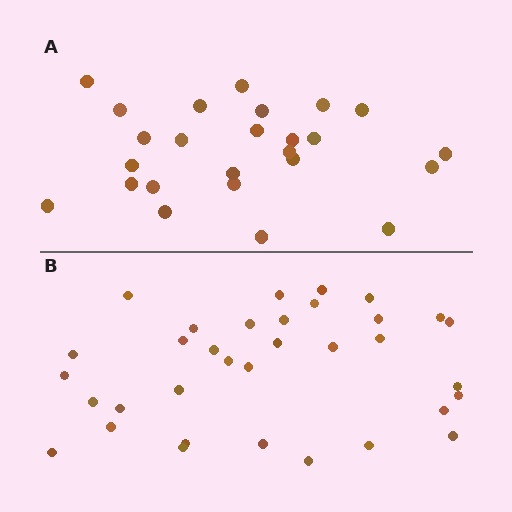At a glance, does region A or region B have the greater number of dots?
Region B (the bottom region) has more dots.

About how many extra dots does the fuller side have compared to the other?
Region B has roughly 8 or so more dots than region A.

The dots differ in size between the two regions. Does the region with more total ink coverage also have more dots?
No. Region A has more total ink coverage because its dots are larger, but region B actually contains more individual dots. Total area can be misleading — the number of items is what matters here.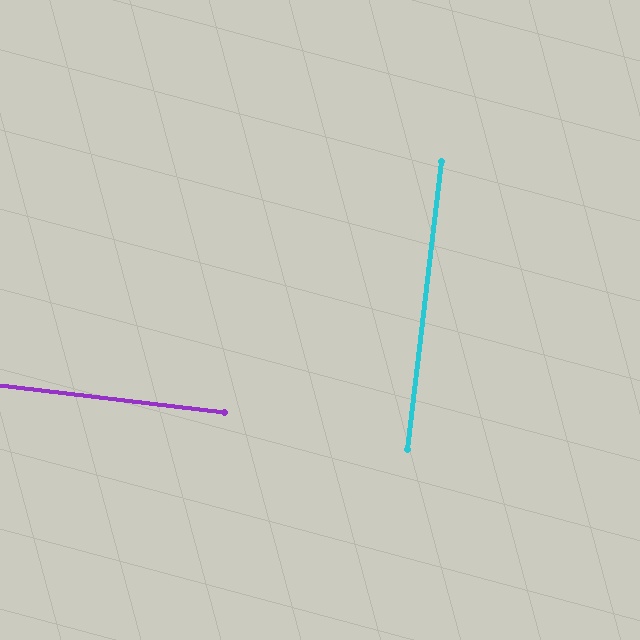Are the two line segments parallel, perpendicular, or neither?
Perpendicular — they meet at approximately 90°.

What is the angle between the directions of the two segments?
Approximately 90 degrees.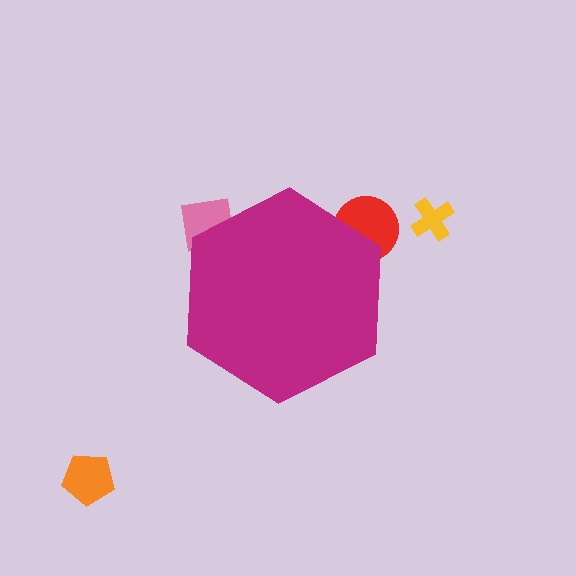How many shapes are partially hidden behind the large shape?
2 shapes are partially hidden.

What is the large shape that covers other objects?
A magenta hexagon.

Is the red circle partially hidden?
Yes, the red circle is partially hidden behind the magenta hexagon.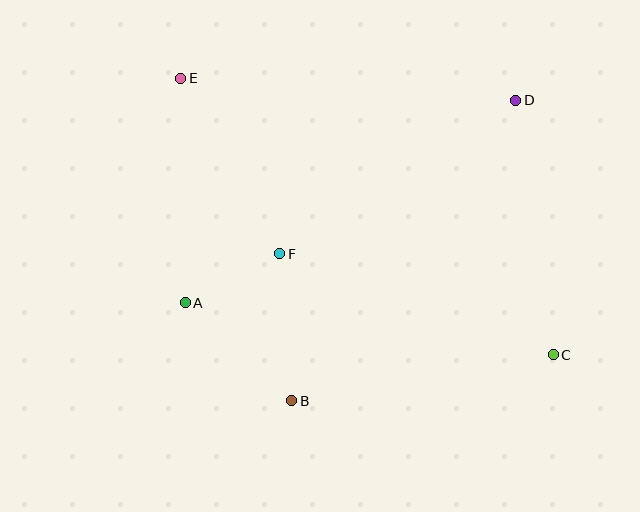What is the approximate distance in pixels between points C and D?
The distance between C and D is approximately 257 pixels.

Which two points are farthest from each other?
Points C and E are farthest from each other.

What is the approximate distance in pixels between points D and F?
The distance between D and F is approximately 282 pixels.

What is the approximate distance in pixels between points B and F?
The distance between B and F is approximately 147 pixels.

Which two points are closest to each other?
Points A and F are closest to each other.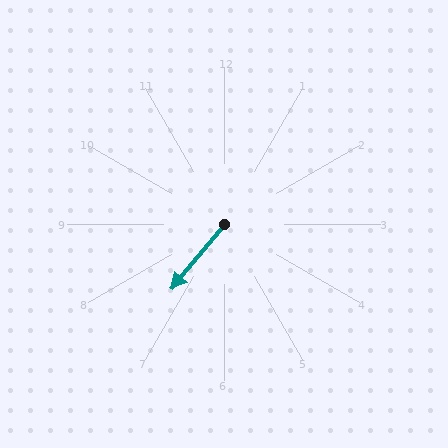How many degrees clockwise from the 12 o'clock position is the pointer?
Approximately 219 degrees.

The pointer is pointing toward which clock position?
Roughly 7 o'clock.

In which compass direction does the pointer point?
Southwest.